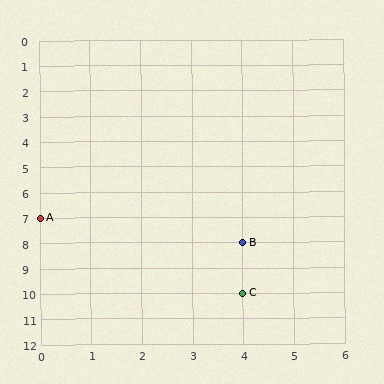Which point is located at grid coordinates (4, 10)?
Point C is at (4, 10).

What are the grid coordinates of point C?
Point C is at grid coordinates (4, 10).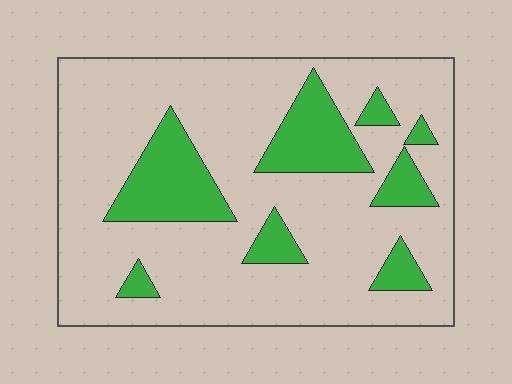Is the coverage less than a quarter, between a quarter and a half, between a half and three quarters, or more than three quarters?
Less than a quarter.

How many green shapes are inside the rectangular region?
8.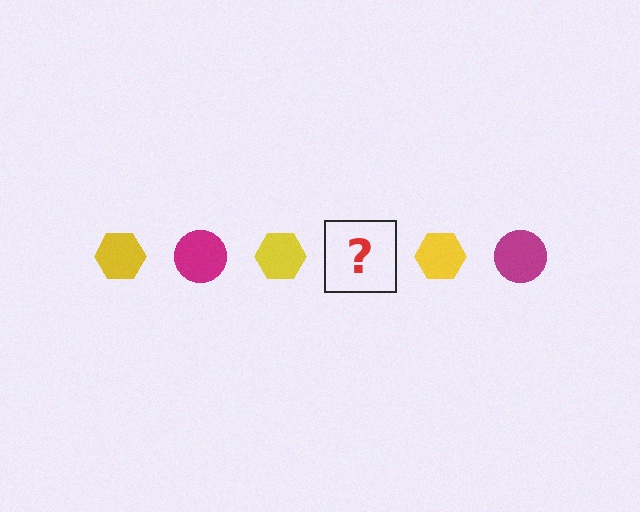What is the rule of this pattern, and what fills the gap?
The rule is that the pattern alternates between yellow hexagon and magenta circle. The gap should be filled with a magenta circle.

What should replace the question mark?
The question mark should be replaced with a magenta circle.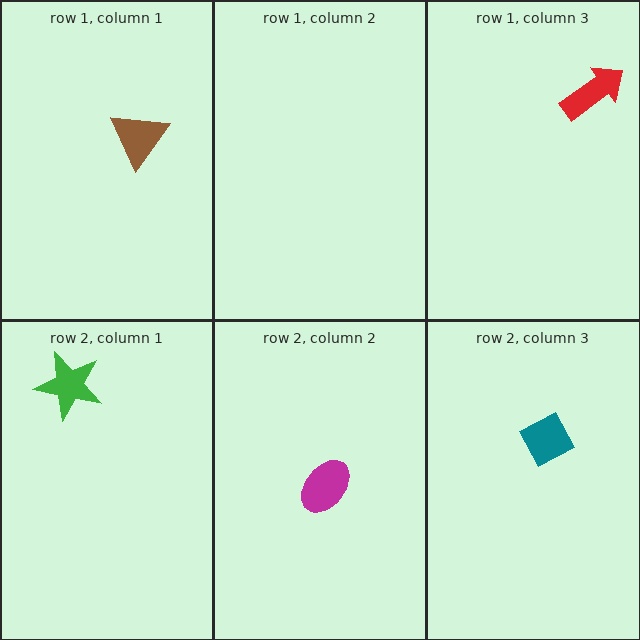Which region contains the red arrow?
The row 1, column 3 region.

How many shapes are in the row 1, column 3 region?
1.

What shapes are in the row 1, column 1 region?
The brown triangle.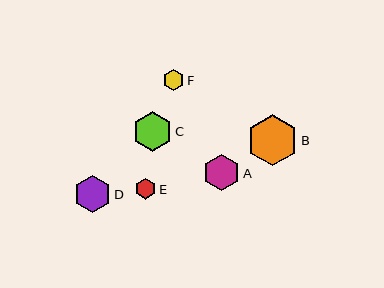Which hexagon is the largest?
Hexagon B is the largest with a size of approximately 51 pixels.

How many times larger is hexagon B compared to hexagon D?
Hexagon B is approximately 1.4 times the size of hexagon D.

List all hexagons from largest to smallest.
From largest to smallest: B, C, D, A, E, F.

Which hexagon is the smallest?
Hexagon F is the smallest with a size of approximately 21 pixels.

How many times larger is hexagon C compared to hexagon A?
Hexagon C is approximately 1.1 times the size of hexagon A.